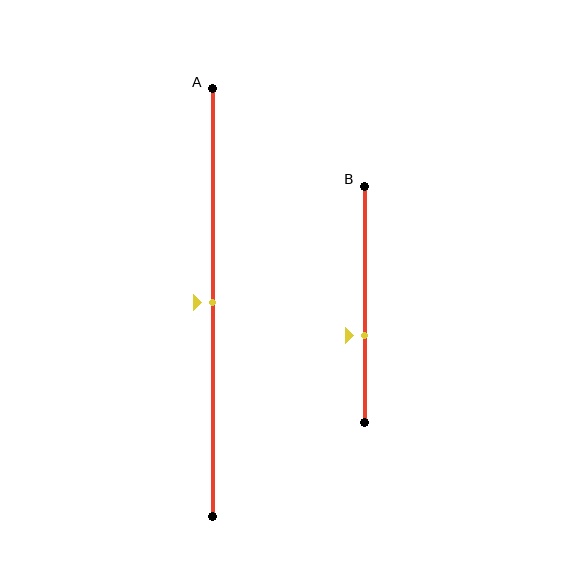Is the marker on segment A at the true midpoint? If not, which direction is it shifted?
Yes, the marker on segment A is at the true midpoint.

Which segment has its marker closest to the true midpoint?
Segment A has its marker closest to the true midpoint.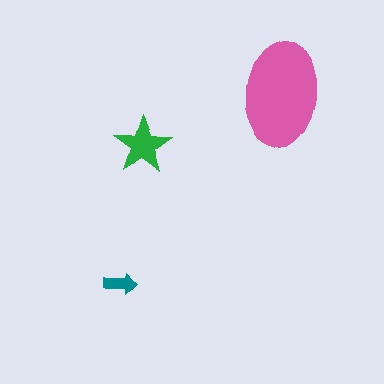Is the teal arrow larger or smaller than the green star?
Smaller.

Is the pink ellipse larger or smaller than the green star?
Larger.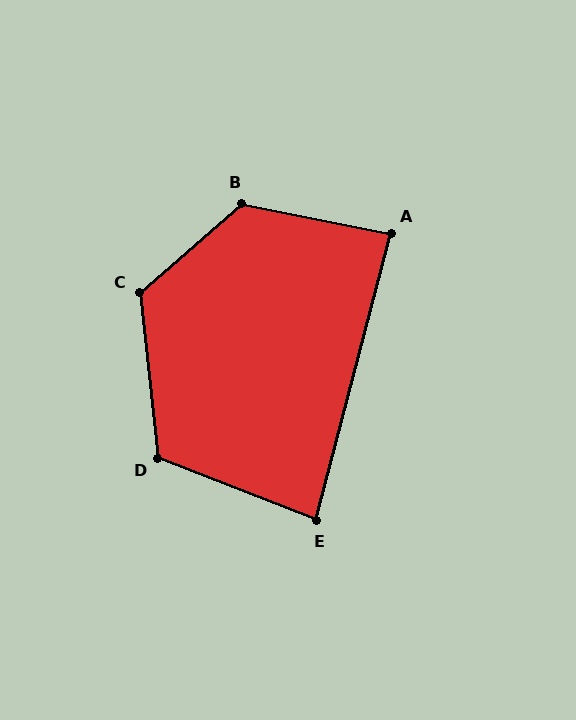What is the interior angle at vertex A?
Approximately 87 degrees (approximately right).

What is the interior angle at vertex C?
Approximately 125 degrees (obtuse).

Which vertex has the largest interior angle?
B, at approximately 128 degrees.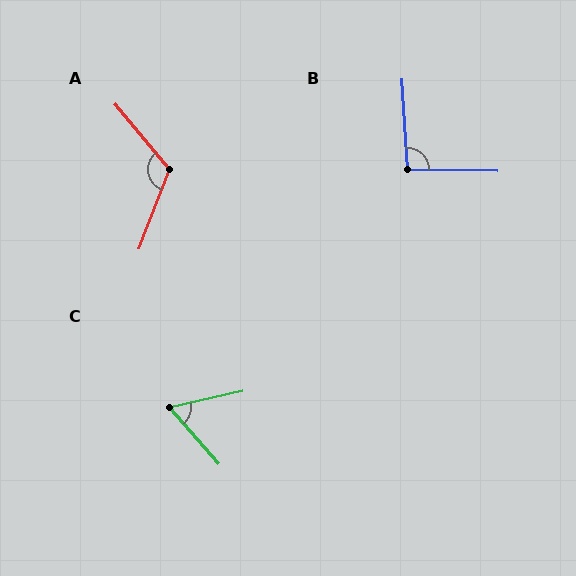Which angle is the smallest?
C, at approximately 62 degrees.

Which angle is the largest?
A, at approximately 119 degrees.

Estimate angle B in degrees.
Approximately 95 degrees.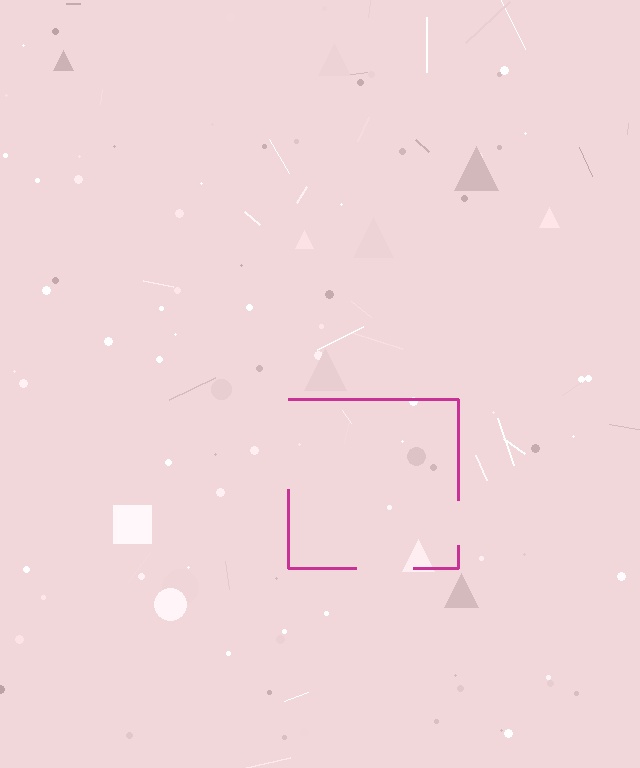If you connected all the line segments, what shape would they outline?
They would outline a square.